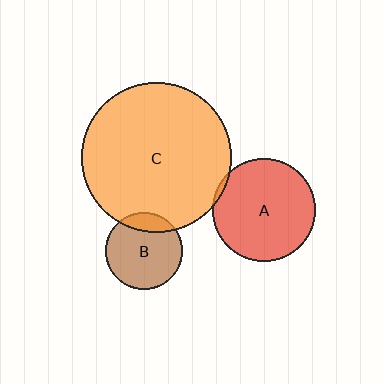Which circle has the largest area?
Circle C (orange).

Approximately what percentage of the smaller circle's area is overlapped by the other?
Approximately 5%.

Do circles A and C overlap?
Yes.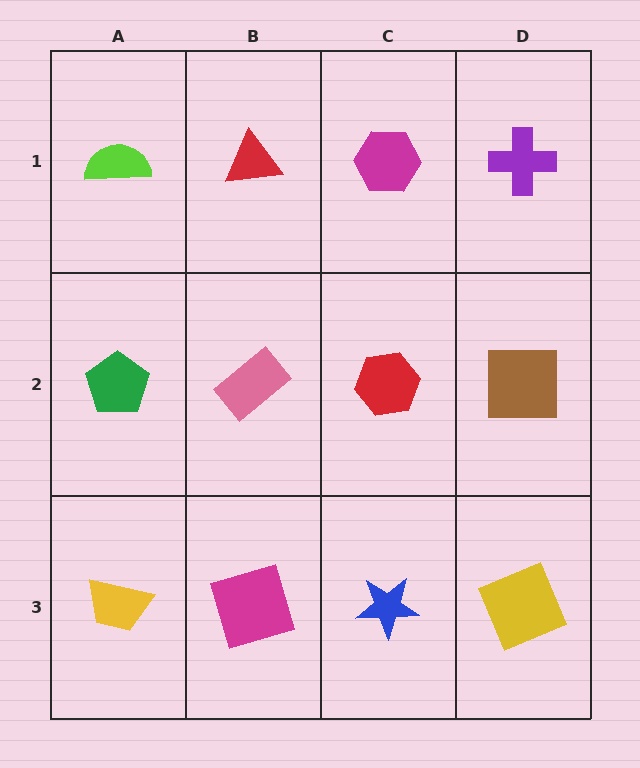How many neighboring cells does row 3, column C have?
3.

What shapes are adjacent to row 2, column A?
A lime semicircle (row 1, column A), a yellow trapezoid (row 3, column A), a pink rectangle (row 2, column B).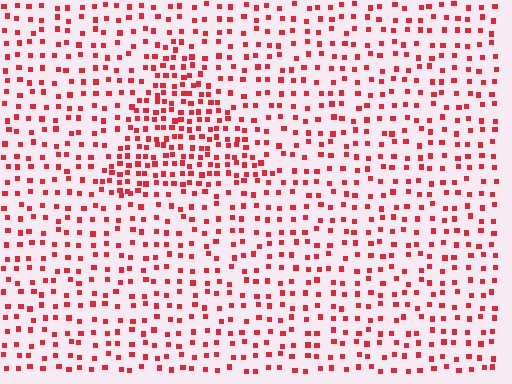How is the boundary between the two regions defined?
The boundary is defined by a change in element density (approximately 2.0x ratio). All elements are the same color, size, and shape.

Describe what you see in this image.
The image contains small red elements arranged at two different densities. A triangle-shaped region is visible where the elements are more densely packed than the surrounding area.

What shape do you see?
I see a triangle.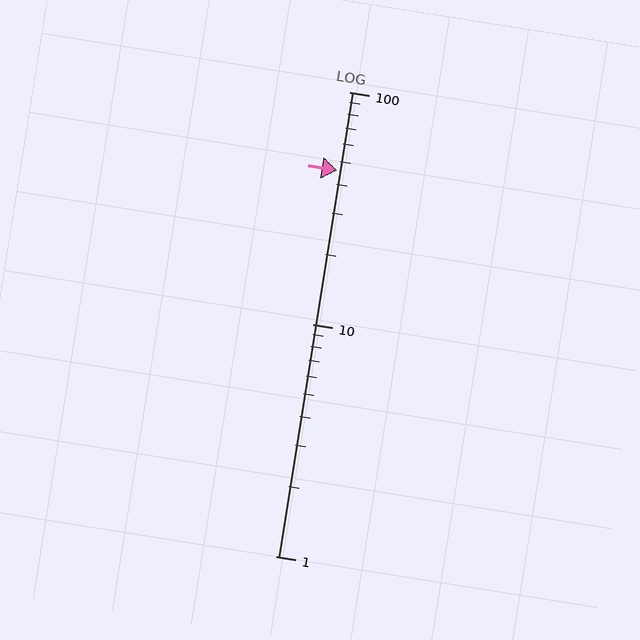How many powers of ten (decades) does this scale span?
The scale spans 2 decades, from 1 to 100.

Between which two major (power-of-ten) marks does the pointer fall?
The pointer is between 10 and 100.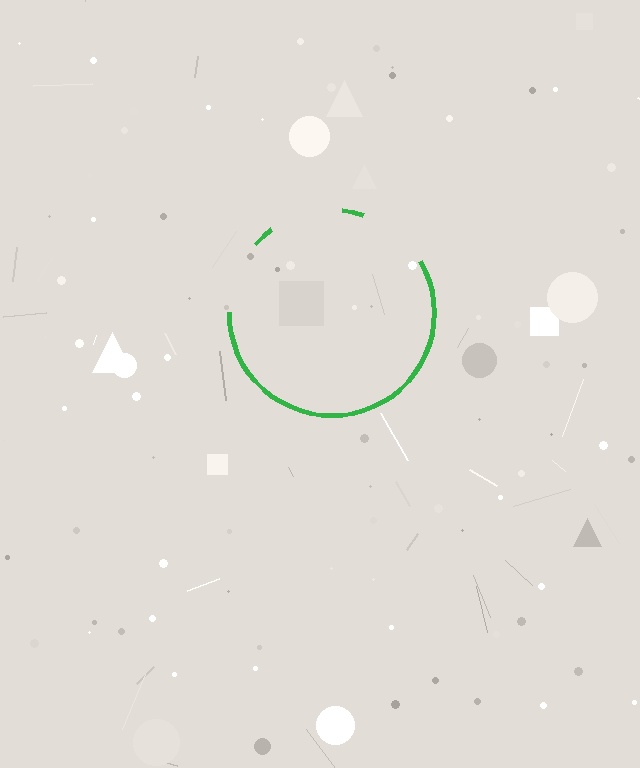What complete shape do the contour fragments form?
The contour fragments form a circle.